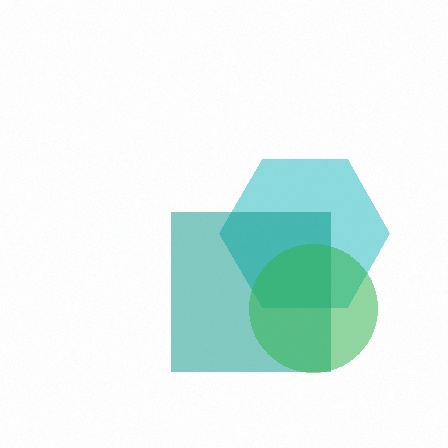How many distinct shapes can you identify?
There are 3 distinct shapes: a cyan hexagon, a teal square, a green circle.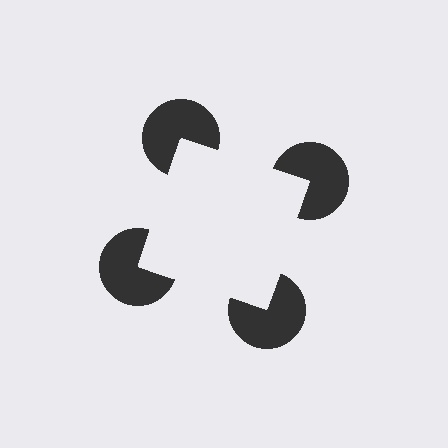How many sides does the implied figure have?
4 sides.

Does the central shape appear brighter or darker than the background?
It typically appears slightly brighter than the background, even though no actual brightness change is drawn.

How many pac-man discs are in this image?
There are 4 — one at each vertex of the illusory square.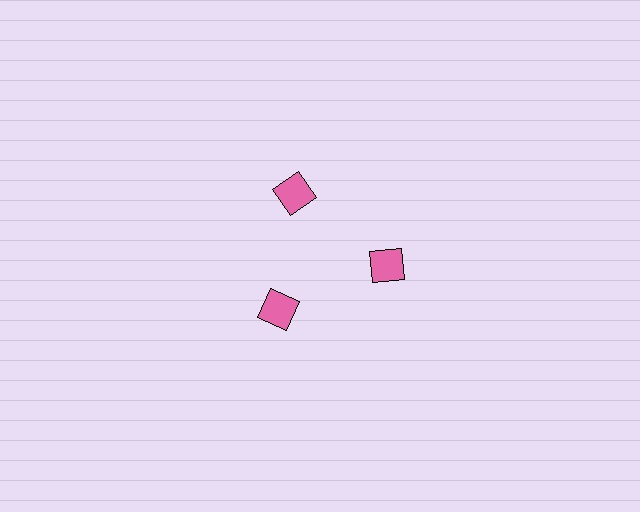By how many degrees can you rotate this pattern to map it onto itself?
The pattern maps onto itself every 120 degrees of rotation.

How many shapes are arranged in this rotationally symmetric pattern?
There are 3 shapes, arranged in 3 groups of 1.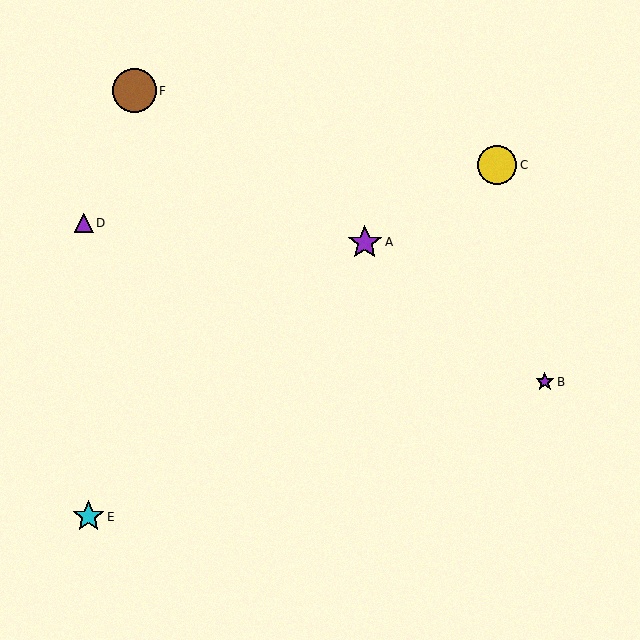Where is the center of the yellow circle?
The center of the yellow circle is at (497, 165).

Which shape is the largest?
The brown circle (labeled F) is the largest.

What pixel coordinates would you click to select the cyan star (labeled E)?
Click at (89, 517) to select the cyan star E.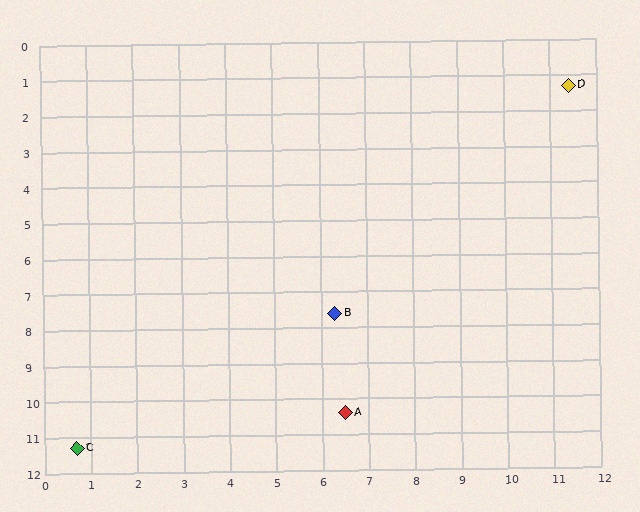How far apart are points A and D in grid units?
Points A and D are about 10.3 grid units apart.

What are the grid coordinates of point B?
Point B is at approximately (6.3, 7.6).